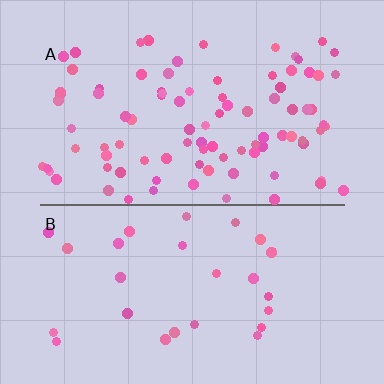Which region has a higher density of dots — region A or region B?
A (the top).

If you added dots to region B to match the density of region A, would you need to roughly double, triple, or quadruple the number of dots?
Approximately triple.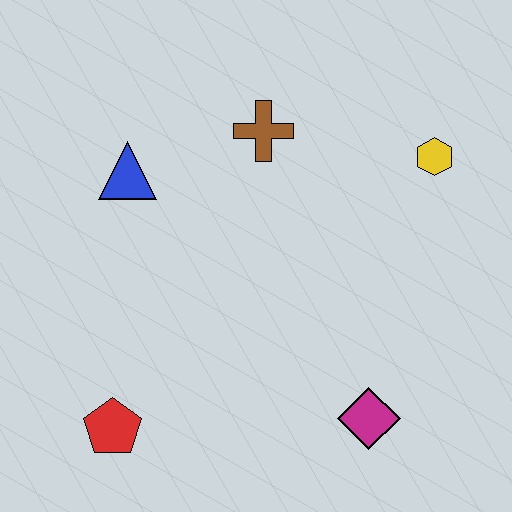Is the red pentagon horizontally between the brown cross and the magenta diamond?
No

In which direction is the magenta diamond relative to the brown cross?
The magenta diamond is below the brown cross.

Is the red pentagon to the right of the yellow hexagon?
No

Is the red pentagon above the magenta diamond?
No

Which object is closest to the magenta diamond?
The red pentagon is closest to the magenta diamond.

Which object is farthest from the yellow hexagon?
The red pentagon is farthest from the yellow hexagon.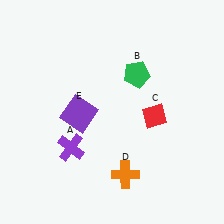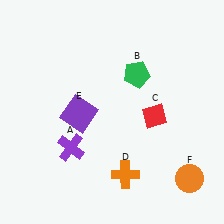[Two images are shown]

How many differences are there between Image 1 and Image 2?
There is 1 difference between the two images.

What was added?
An orange circle (F) was added in Image 2.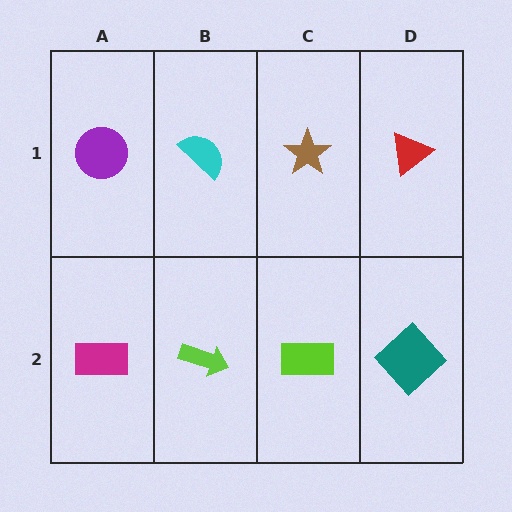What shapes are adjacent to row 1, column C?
A lime rectangle (row 2, column C), a cyan semicircle (row 1, column B), a red triangle (row 1, column D).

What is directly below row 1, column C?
A lime rectangle.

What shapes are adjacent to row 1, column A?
A magenta rectangle (row 2, column A), a cyan semicircle (row 1, column B).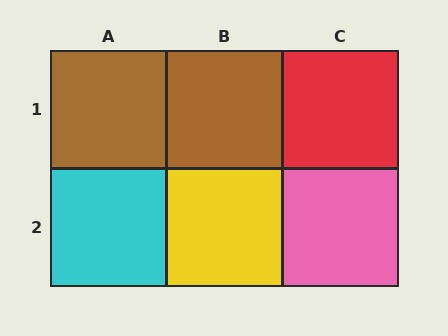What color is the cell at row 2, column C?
Pink.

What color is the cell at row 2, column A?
Cyan.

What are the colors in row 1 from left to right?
Brown, brown, red.